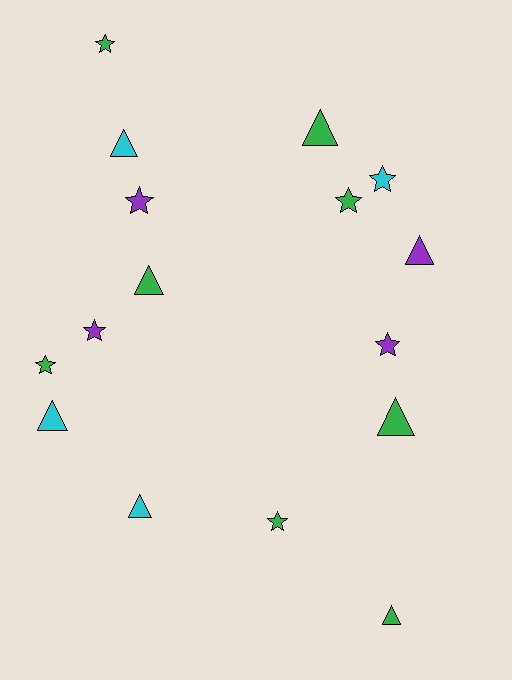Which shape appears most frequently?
Triangle, with 8 objects.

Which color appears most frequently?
Green, with 8 objects.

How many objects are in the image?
There are 16 objects.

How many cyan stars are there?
There is 1 cyan star.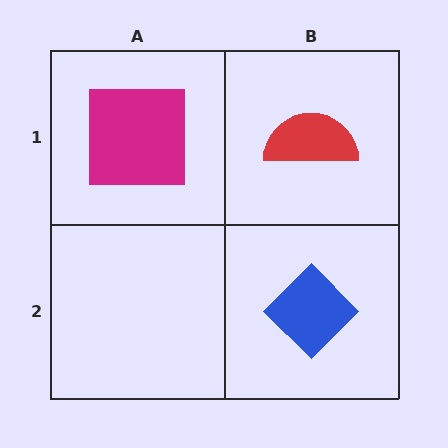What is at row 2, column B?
A blue diamond.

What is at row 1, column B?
A red semicircle.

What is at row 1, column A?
A magenta square.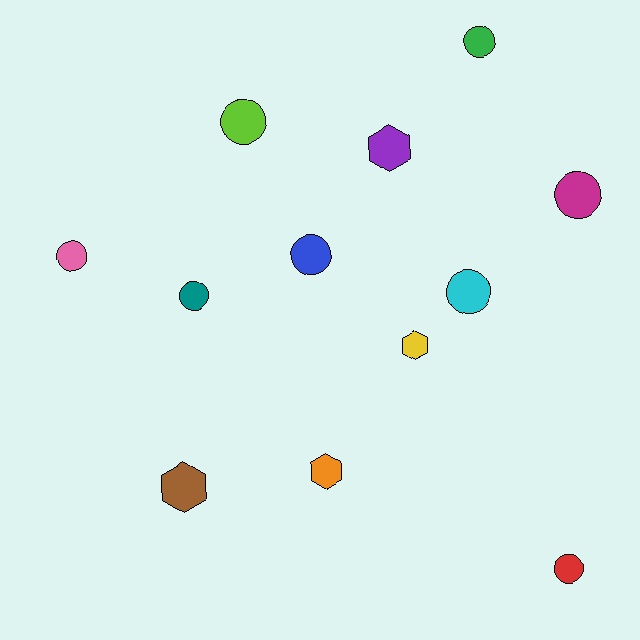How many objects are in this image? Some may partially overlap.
There are 12 objects.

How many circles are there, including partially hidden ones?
There are 8 circles.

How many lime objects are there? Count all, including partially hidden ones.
There is 1 lime object.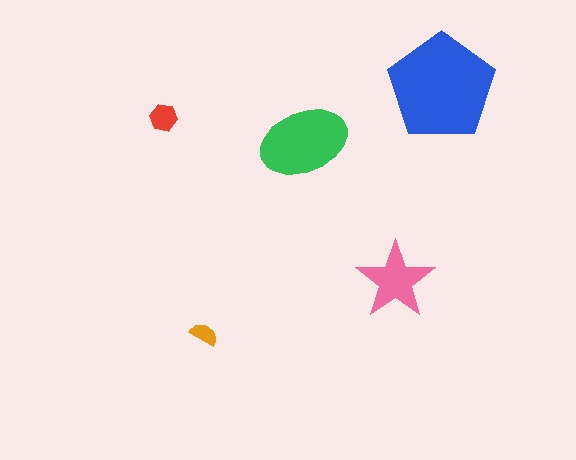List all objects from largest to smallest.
The blue pentagon, the green ellipse, the pink star, the red hexagon, the orange semicircle.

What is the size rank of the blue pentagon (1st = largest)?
1st.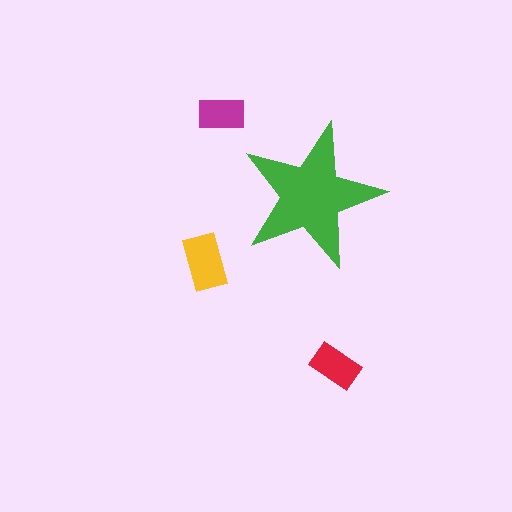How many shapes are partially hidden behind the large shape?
0 shapes are partially hidden.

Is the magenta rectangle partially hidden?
No, the magenta rectangle is fully visible.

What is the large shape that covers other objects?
A green star.